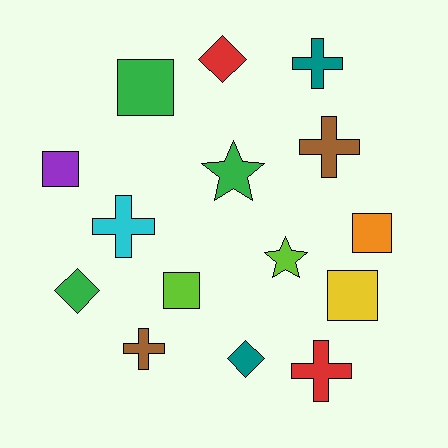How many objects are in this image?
There are 15 objects.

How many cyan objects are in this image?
There is 1 cyan object.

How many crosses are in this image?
There are 5 crosses.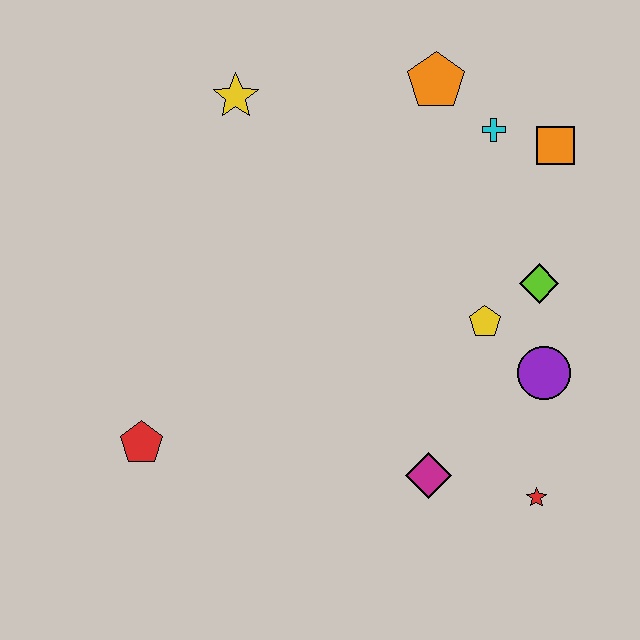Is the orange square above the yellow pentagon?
Yes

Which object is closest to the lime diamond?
The yellow pentagon is closest to the lime diamond.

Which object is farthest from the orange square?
The red pentagon is farthest from the orange square.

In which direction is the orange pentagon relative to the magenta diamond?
The orange pentagon is above the magenta diamond.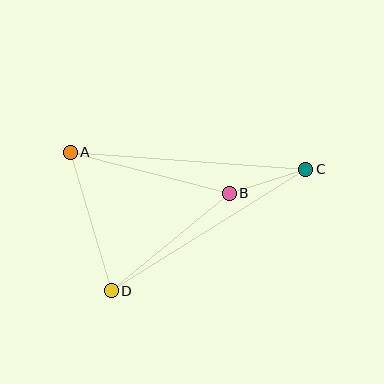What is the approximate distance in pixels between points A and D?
The distance between A and D is approximately 144 pixels.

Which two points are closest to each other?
Points B and C are closest to each other.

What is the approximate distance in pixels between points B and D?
The distance between B and D is approximately 153 pixels.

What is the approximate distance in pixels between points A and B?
The distance between A and B is approximately 164 pixels.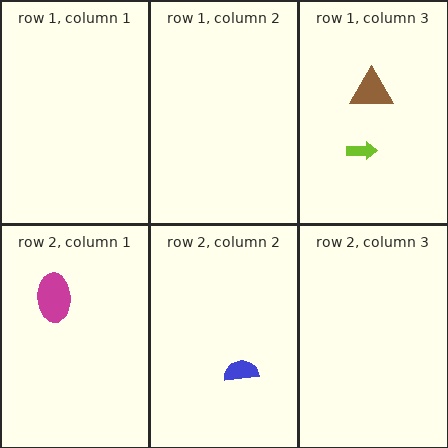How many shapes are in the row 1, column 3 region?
2.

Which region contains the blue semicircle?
The row 2, column 2 region.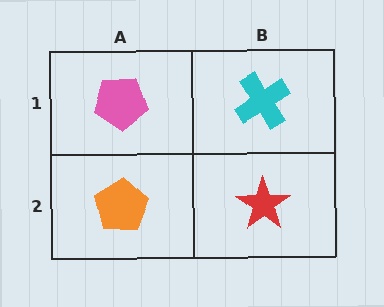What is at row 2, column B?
A red star.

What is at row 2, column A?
An orange pentagon.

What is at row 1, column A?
A pink pentagon.